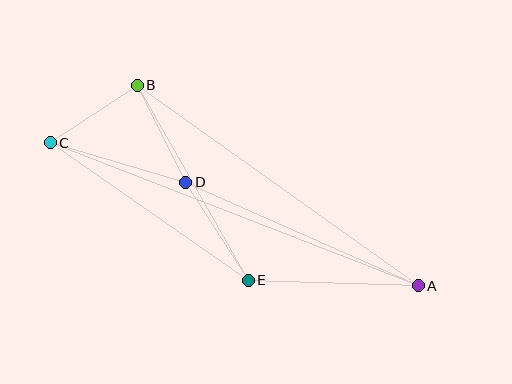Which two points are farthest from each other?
Points A and C are farthest from each other.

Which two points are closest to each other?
Points B and C are closest to each other.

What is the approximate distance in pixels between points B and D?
The distance between B and D is approximately 108 pixels.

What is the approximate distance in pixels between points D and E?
The distance between D and E is approximately 116 pixels.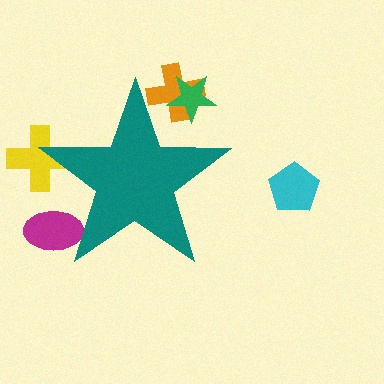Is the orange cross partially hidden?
Yes, the orange cross is partially hidden behind the teal star.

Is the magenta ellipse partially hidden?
Yes, the magenta ellipse is partially hidden behind the teal star.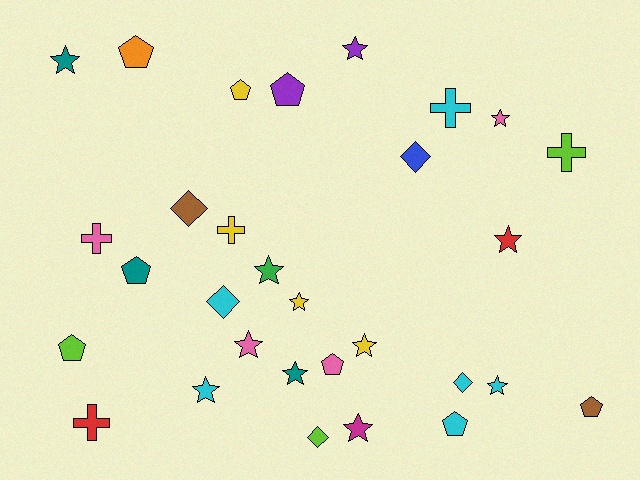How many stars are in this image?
There are 12 stars.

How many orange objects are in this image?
There is 1 orange object.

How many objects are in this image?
There are 30 objects.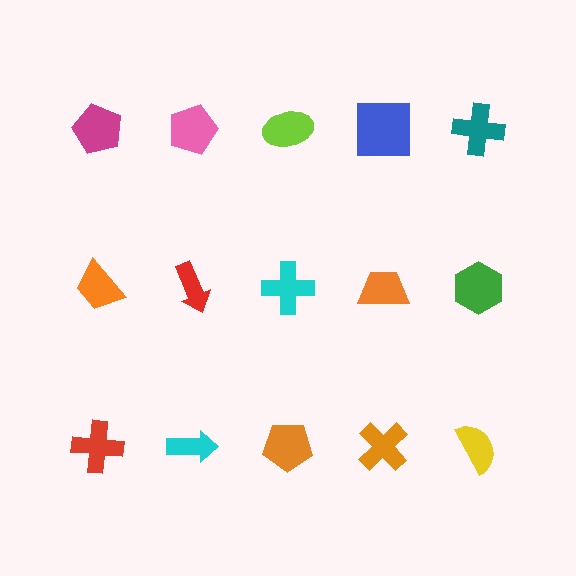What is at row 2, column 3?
A cyan cross.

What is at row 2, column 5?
A green hexagon.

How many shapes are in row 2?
5 shapes.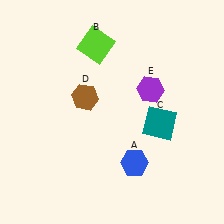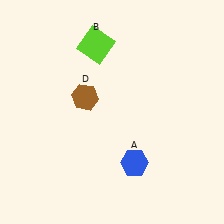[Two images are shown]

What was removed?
The purple hexagon (E), the teal square (C) were removed in Image 2.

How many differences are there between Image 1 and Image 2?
There are 2 differences between the two images.